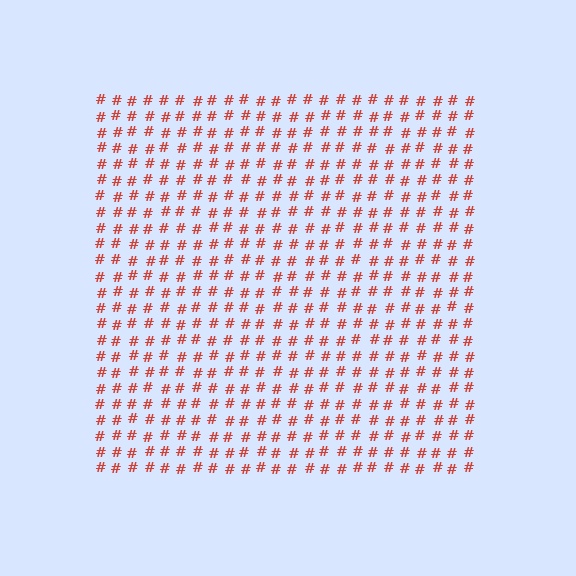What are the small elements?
The small elements are hash symbols.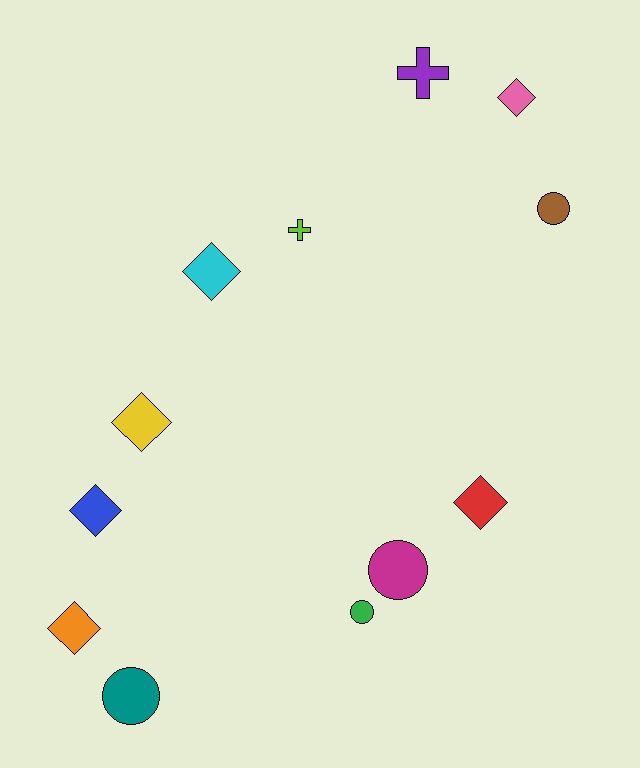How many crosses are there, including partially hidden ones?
There are 2 crosses.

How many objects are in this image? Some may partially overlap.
There are 12 objects.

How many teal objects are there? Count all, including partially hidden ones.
There is 1 teal object.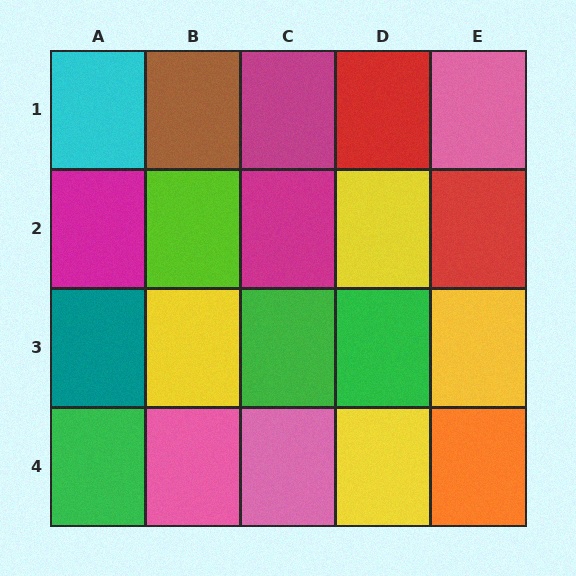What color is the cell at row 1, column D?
Red.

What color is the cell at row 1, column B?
Brown.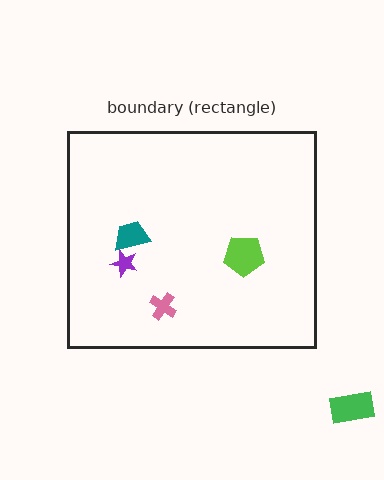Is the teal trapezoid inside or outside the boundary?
Inside.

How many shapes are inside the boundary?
4 inside, 1 outside.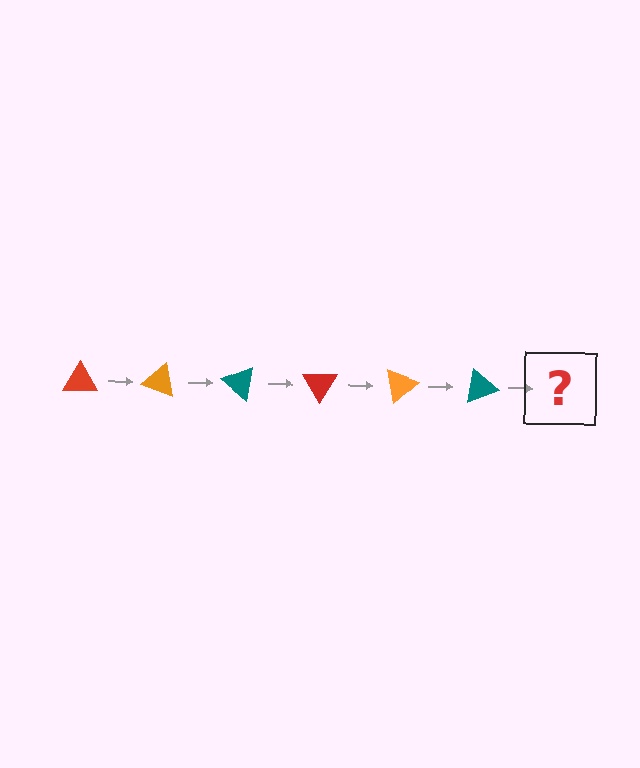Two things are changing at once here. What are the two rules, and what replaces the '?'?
The two rules are that it rotates 20 degrees each step and the color cycles through red, orange, and teal. The '?' should be a red triangle, rotated 120 degrees from the start.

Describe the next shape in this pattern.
It should be a red triangle, rotated 120 degrees from the start.